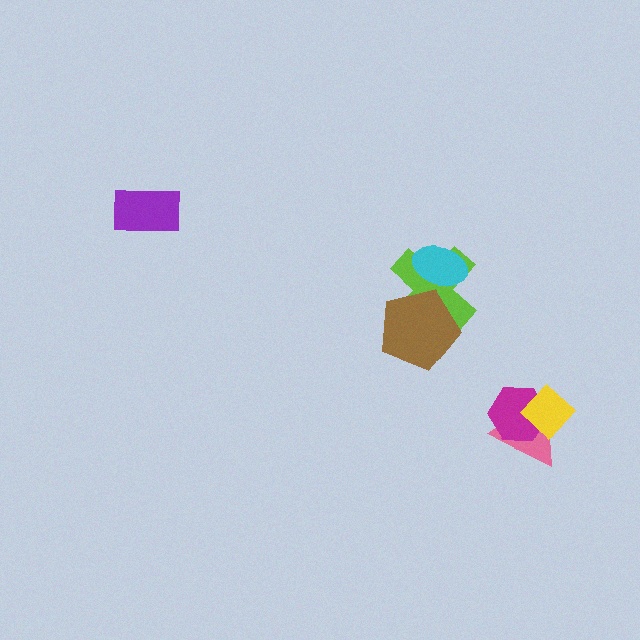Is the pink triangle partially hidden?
Yes, it is partially covered by another shape.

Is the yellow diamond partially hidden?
No, no other shape covers it.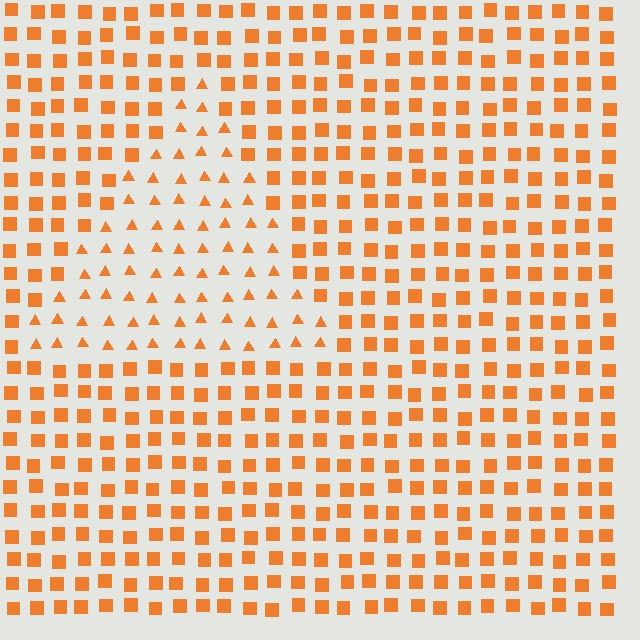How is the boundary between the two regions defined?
The boundary is defined by a change in element shape: triangles inside vs. squares outside. All elements share the same color and spacing.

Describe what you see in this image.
The image is filled with small orange elements arranged in a uniform grid. A triangle-shaped region contains triangles, while the surrounding area contains squares. The boundary is defined purely by the change in element shape.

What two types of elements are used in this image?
The image uses triangles inside the triangle region and squares outside it.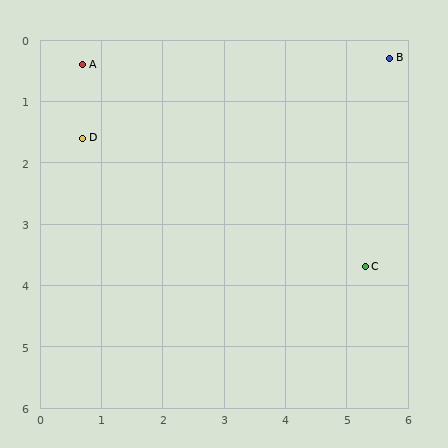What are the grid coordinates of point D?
Point D is at approximately (0.7, 1.6).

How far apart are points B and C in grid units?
Points B and C are about 3.4 grid units apart.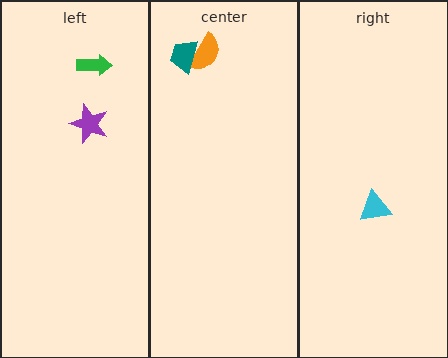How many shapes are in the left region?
2.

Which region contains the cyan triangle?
The right region.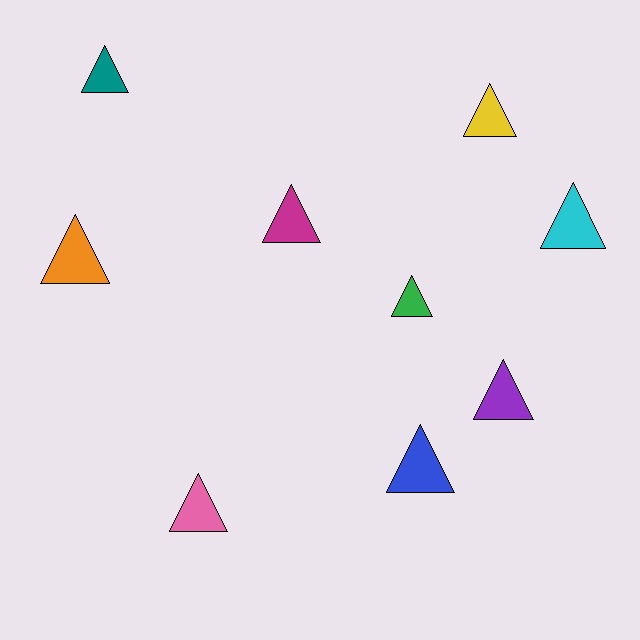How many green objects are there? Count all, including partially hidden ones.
There is 1 green object.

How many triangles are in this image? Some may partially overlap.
There are 9 triangles.